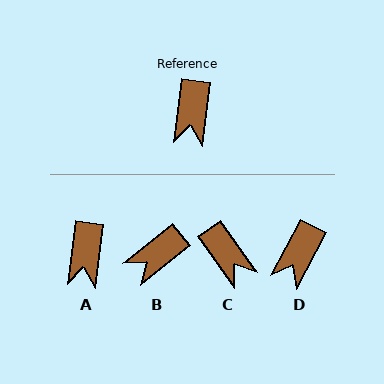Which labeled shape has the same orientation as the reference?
A.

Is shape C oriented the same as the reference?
No, it is off by about 43 degrees.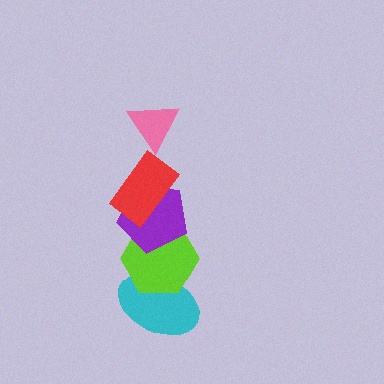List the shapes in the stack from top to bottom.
From top to bottom: the pink triangle, the red rectangle, the purple pentagon, the lime hexagon, the cyan ellipse.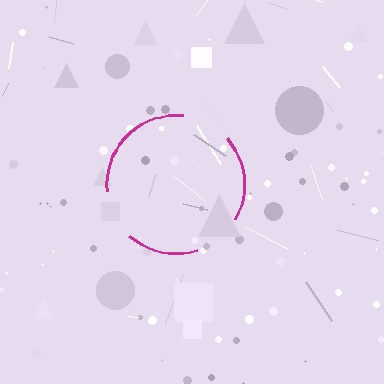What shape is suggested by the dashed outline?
The dashed outline suggests a circle.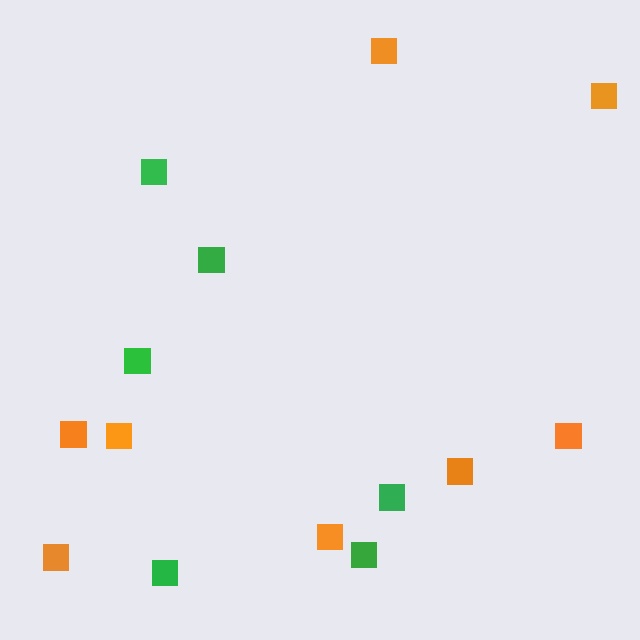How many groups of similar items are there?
There are 2 groups: one group of orange squares (8) and one group of green squares (6).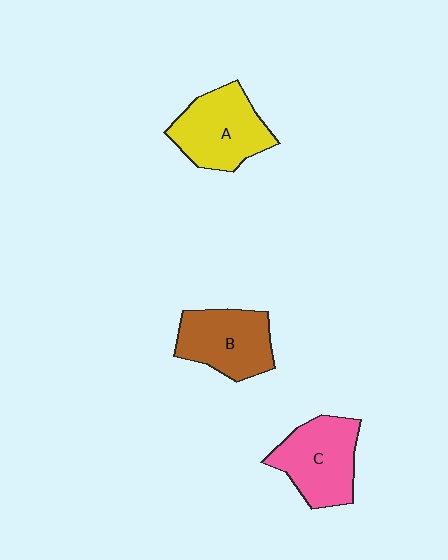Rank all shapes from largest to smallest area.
From largest to smallest: A (yellow), C (pink), B (brown).